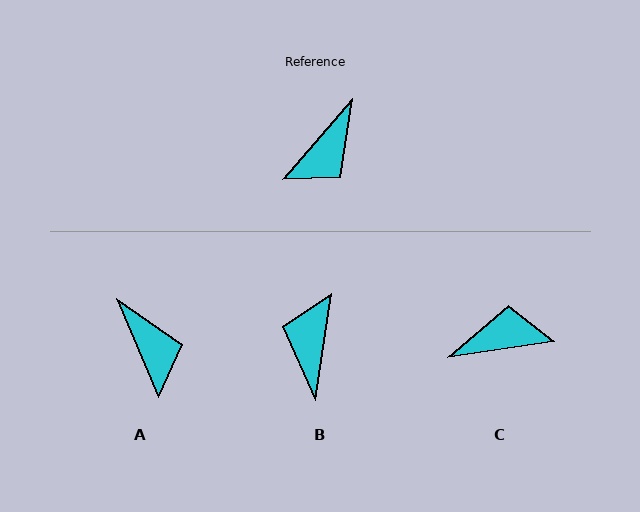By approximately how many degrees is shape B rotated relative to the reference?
Approximately 148 degrees clockwise.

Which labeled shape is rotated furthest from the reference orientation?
B, about 148 degrees away.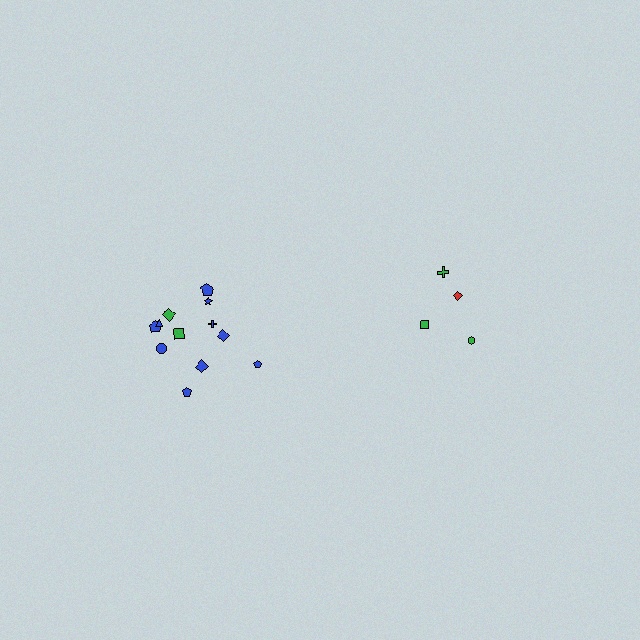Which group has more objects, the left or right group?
The left group.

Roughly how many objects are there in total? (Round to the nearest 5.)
Roughly 15 objects in total.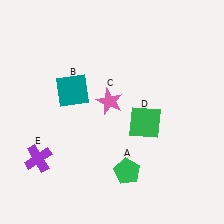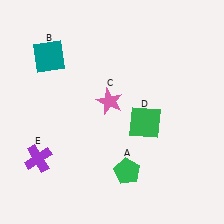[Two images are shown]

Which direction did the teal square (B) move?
The teal square (B) moved up.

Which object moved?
The teal square (B) moved up.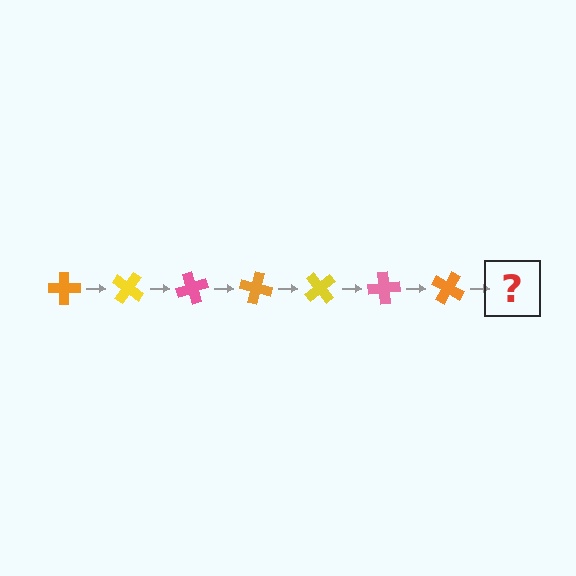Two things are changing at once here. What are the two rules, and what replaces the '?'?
The two rules are that it rotates 35 degrees each step and the color cycles through orange, yellow, and pink. The '?' should be a yellow cross, rotated 245 degrees from the start.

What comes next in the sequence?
The next element should be a yellow cross, rotated 245 degrees from the start.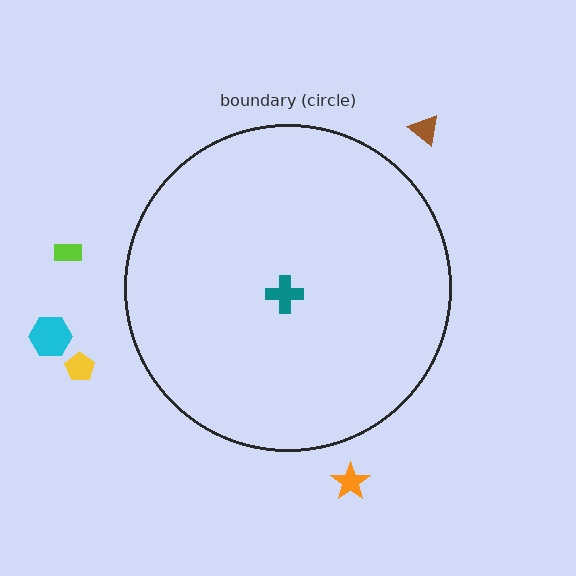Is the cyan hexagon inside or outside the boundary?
Outside.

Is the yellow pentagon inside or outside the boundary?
Outside.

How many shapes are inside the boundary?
1 inside, 5 outside.